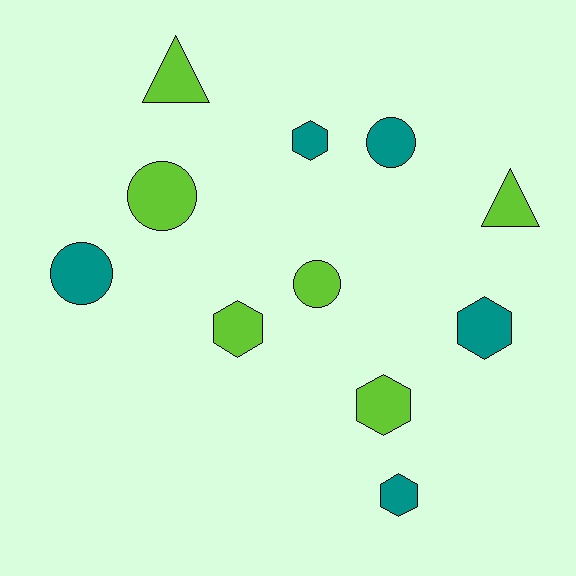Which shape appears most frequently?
Hexagon, with 5 objects.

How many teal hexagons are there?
There are 3 teal hexagons.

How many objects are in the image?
There are 11 objects.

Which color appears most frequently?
Lime, with 6 objects.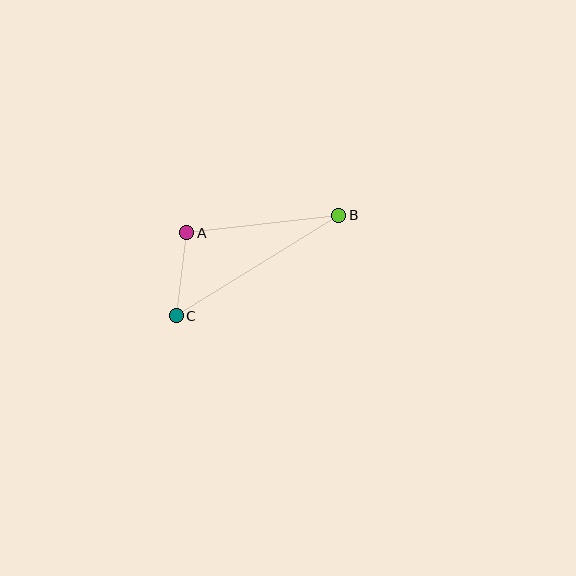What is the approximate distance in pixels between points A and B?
The distance between A and B is approximately 153 pixels.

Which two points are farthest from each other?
Points B and C are farthest from each other.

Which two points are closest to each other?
Points A and C are closest to each other.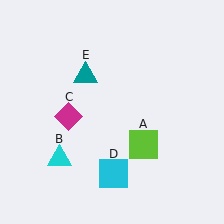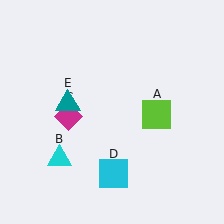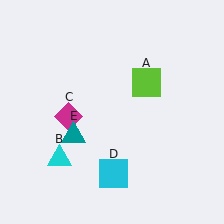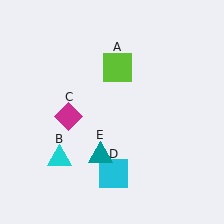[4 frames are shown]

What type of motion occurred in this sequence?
The lime square (object A), teal triangle (object E) rotated counterclockwise around the center of the scene.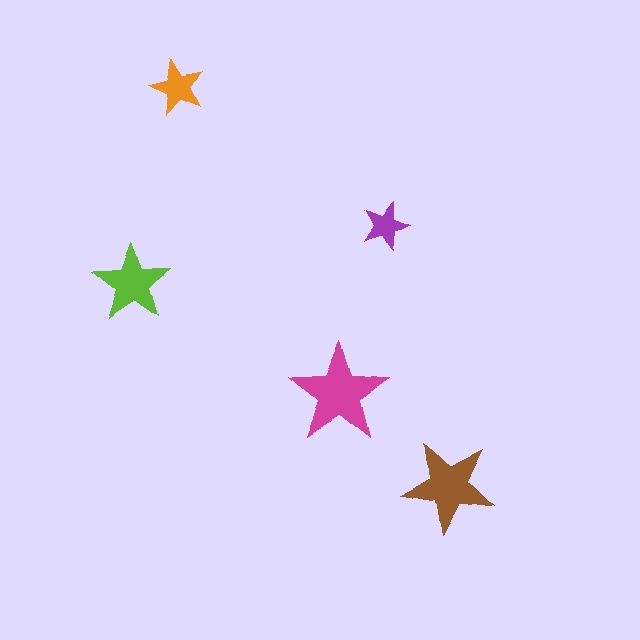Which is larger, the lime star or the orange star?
The lime one.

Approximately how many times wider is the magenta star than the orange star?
About 2 times wider.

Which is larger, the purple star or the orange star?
The orange one.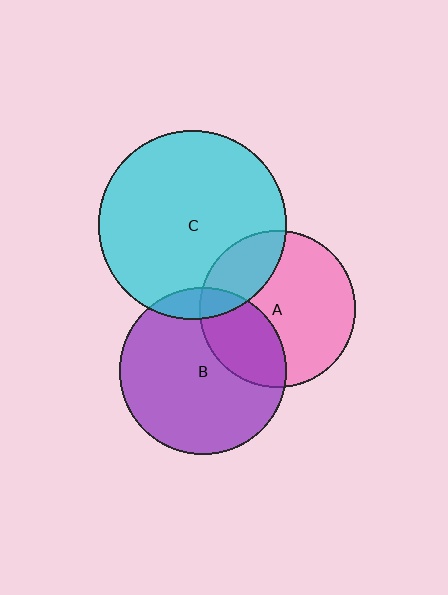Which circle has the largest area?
Circle C (cyan).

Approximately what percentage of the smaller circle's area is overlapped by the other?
Approximately 10%.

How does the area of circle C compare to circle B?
Approximately 1.3 times.